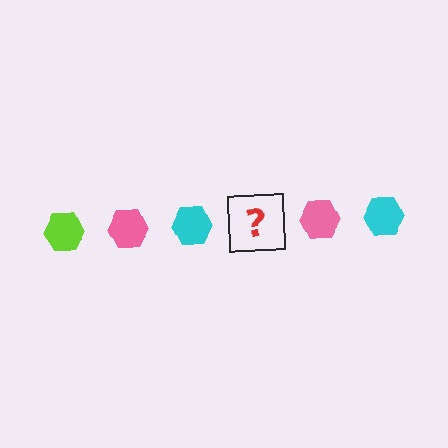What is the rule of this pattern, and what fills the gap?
The rule is that the pattern cycles through lime, pink, cyan hexagons. The gap should be filled with a lime hexagon.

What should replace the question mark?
The question mark should be replaced with a lime hexagon.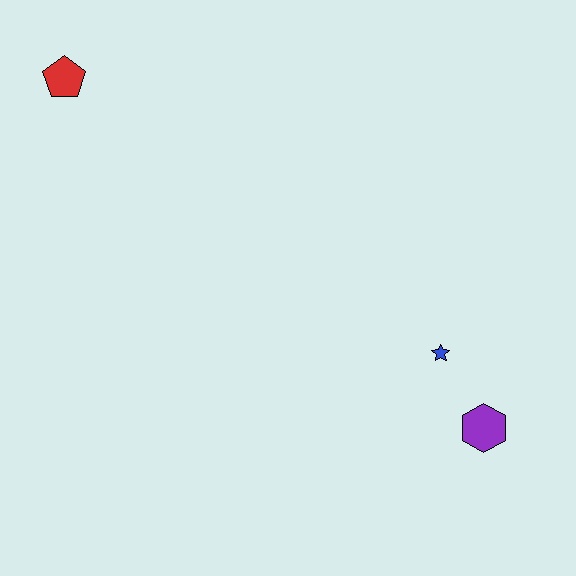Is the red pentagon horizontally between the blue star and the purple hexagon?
No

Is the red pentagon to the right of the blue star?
No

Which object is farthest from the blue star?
The red pentagon is farthest from the blue star.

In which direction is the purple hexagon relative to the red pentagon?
The purple hexagon is to the right of the red pentagon.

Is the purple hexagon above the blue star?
No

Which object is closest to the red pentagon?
The blue star is closest to the red pentagon.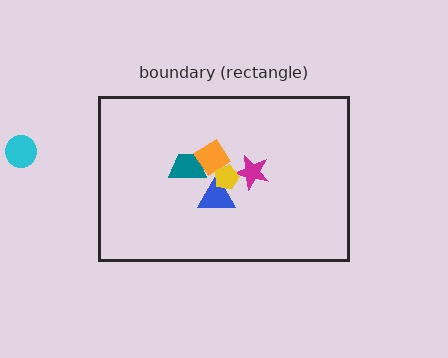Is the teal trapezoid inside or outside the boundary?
Inside.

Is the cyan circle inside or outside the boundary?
Outside.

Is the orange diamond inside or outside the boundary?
Inside.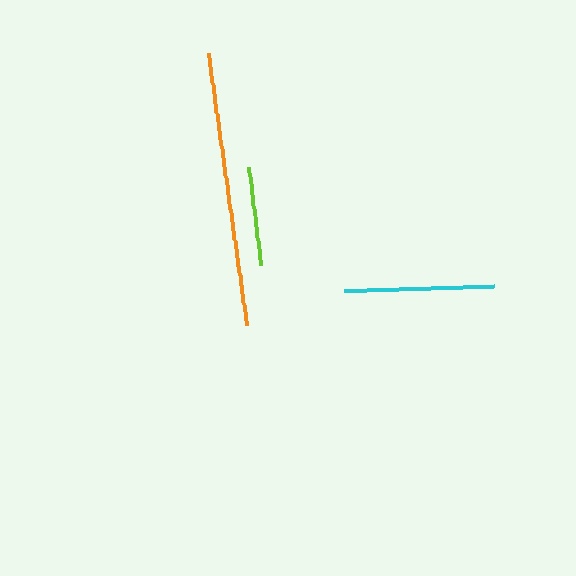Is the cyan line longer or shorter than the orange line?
The orange line is longer than the cyan line.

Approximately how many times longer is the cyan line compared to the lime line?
The cyan line is approximately 1.5 times the length of the lime line.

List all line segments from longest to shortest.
From longest to shortest: orange, cyan, lime.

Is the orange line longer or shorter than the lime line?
The orange line is longer than the lime line.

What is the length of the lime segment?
The lime segment is approximately 99 pixels long.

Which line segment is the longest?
The orange line is the longest at approximately 274 pixels.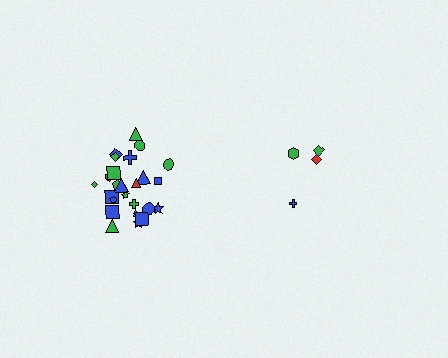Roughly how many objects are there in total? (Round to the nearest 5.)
Roughly 30 objects in total.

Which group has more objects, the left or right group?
The left group.